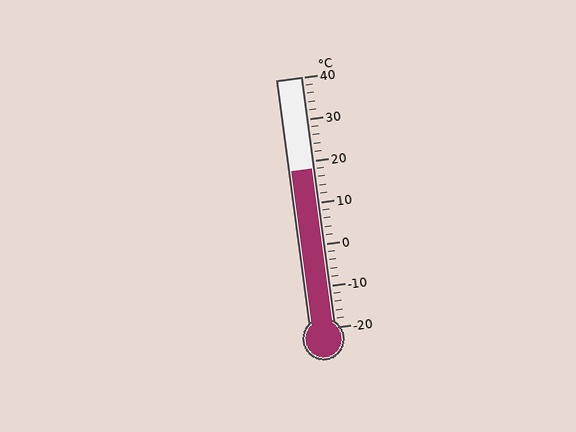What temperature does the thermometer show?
The thermometer shows approximately 18°C.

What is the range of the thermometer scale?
The thermometer scale ranges from -20°C to 40°C.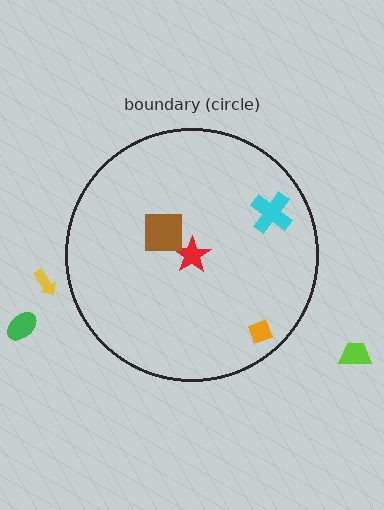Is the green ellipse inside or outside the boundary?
Outside.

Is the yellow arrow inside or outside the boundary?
Outside.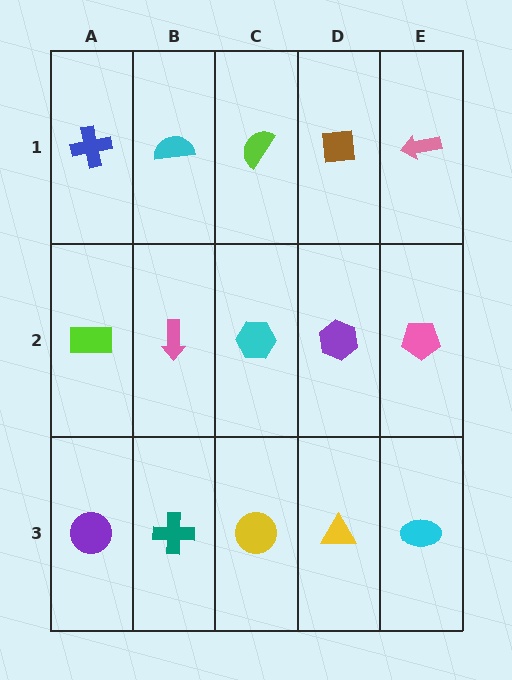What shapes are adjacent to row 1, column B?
A pink arrow (row 2, column B), a blue cross (row 1, column A), a lime semicircle (row 1, column C).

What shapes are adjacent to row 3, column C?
A cyan hexagon (row 2, column C), a teal cross (row 3, column B), a yellow triangle (row 3, column D).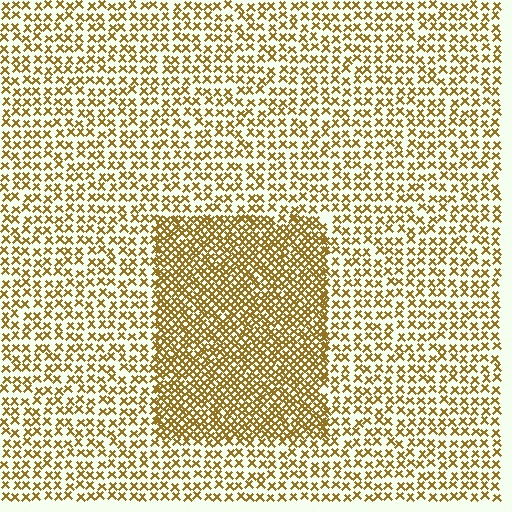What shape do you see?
I see a rectangle.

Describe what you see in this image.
The image contains small brown elements arranged at two different densities. A rectangle-shaped region is visible where the elements are more densely packed than the surrounding area.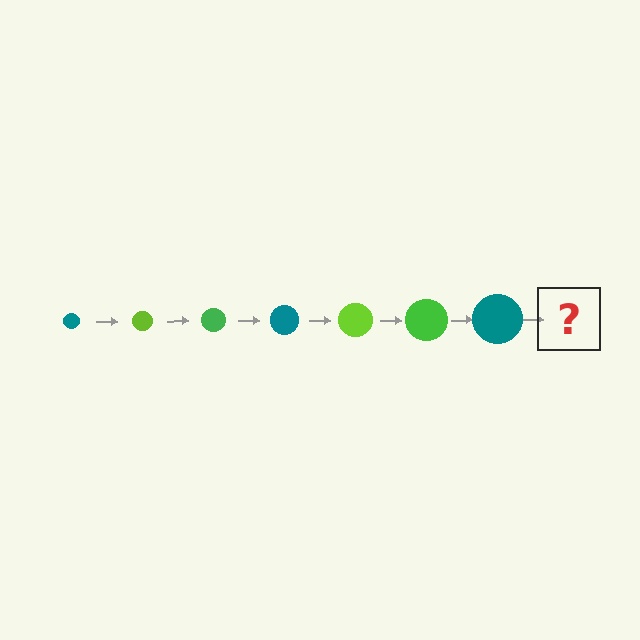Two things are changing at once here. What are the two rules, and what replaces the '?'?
The two rules are that the circle grows larger each step and the color cycles through teal, lime, and green. The '?' should be a lime circle, larger than the previous one.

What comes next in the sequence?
The next element should be a lime circle, larger than the previous one.